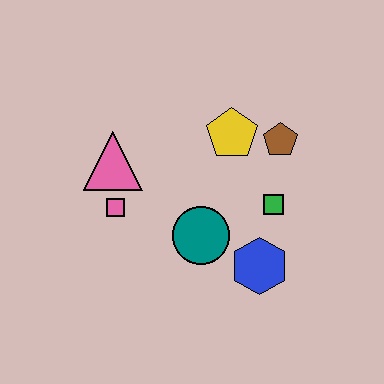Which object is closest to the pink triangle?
The pink square is closest to the pink triangle.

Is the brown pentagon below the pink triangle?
No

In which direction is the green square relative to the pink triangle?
The green square is to the right of the pink triangle.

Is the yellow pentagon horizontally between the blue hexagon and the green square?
No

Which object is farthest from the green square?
The pink triangle is farthest from the green square.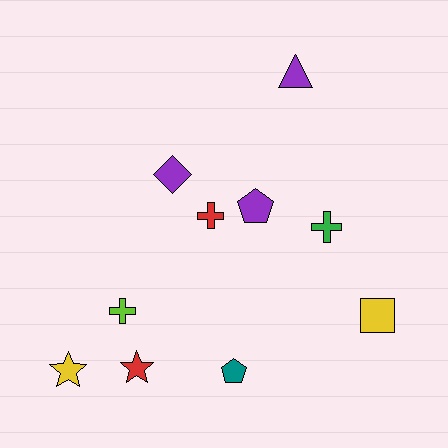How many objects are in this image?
There are 10 objects.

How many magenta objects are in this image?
There are no magenta objects.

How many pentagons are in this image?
There are 2 pentagons.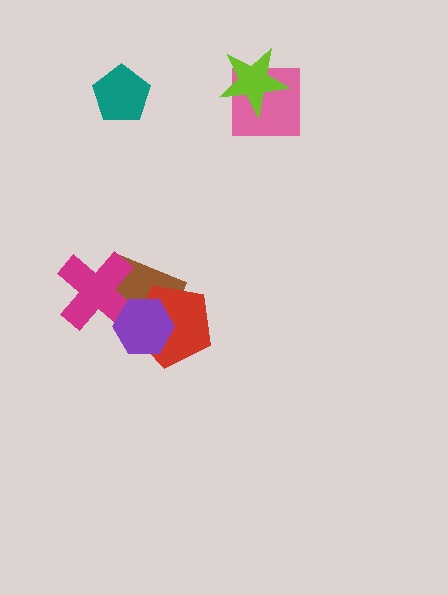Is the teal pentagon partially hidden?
No, no other shape covers it.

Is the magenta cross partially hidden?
Yes, it is partially covered by another shape.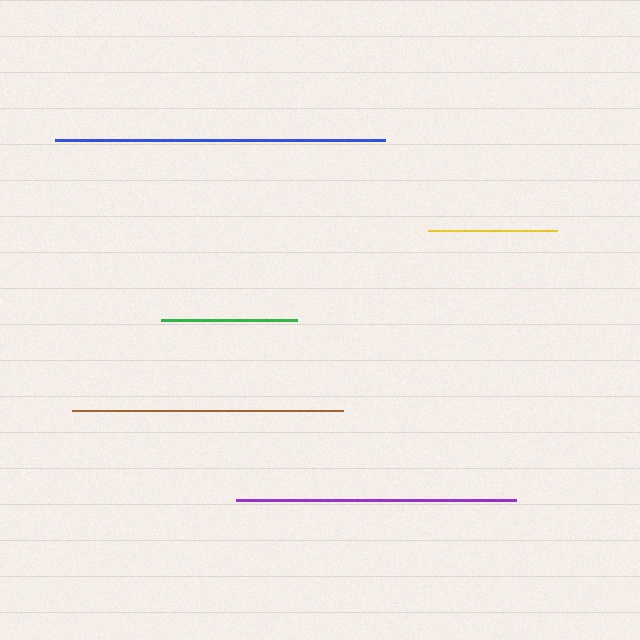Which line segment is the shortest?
The yellow line is the shortest at approximately 129 pixels.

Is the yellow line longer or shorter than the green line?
The green line is longer than the yellow line.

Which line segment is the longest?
The blue line is the longest at approximately 330 pixels.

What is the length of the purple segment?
The purple segment is approximately 280 pixels long.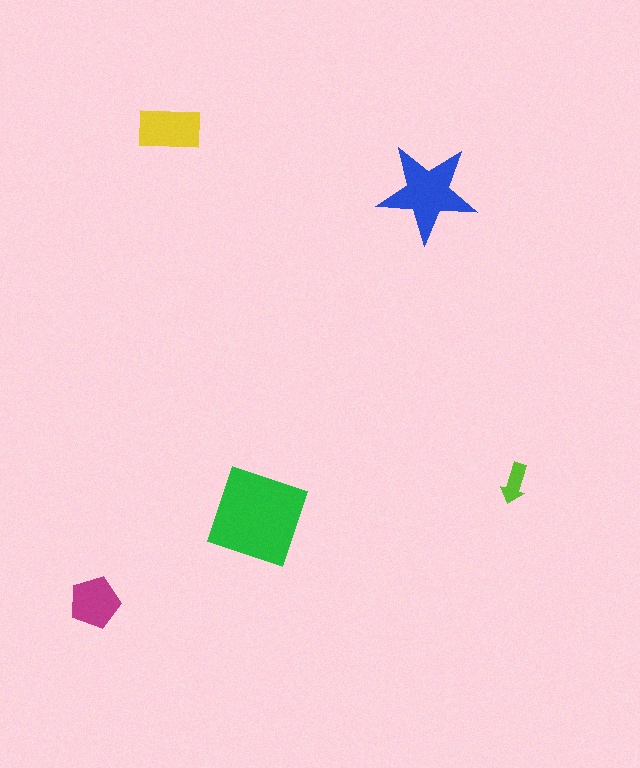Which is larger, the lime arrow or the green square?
The green square.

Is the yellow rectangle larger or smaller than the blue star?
Smaller.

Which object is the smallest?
The lime arrow.